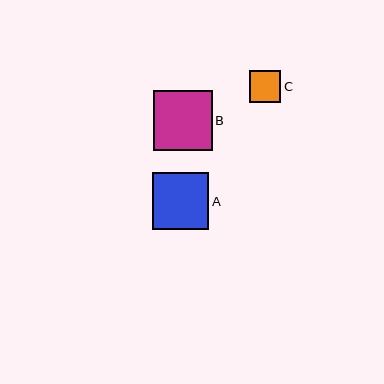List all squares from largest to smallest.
From largest to smallest: B, A, C.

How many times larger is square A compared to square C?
Square A is approximately 1.8 times the size of square C.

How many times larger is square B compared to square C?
Square B is approximately 1.9 times the size of square C.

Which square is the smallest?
Square C is the smallest with a size of approximately 32 pixels.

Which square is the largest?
Square B is the largest with a size of approximately 59 pixels.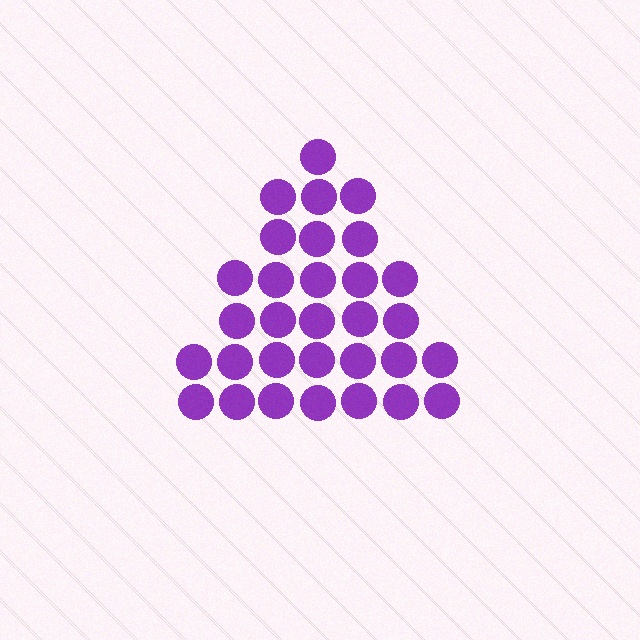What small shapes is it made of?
It is made of small circles.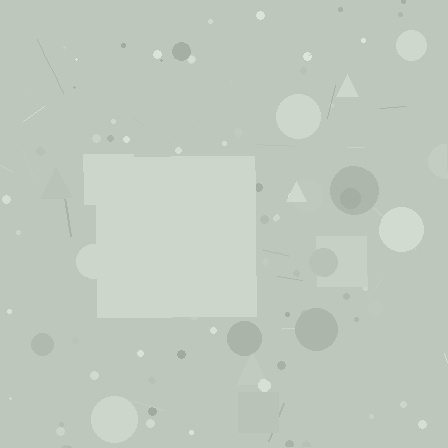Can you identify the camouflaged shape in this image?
The camouflaged shape is a square.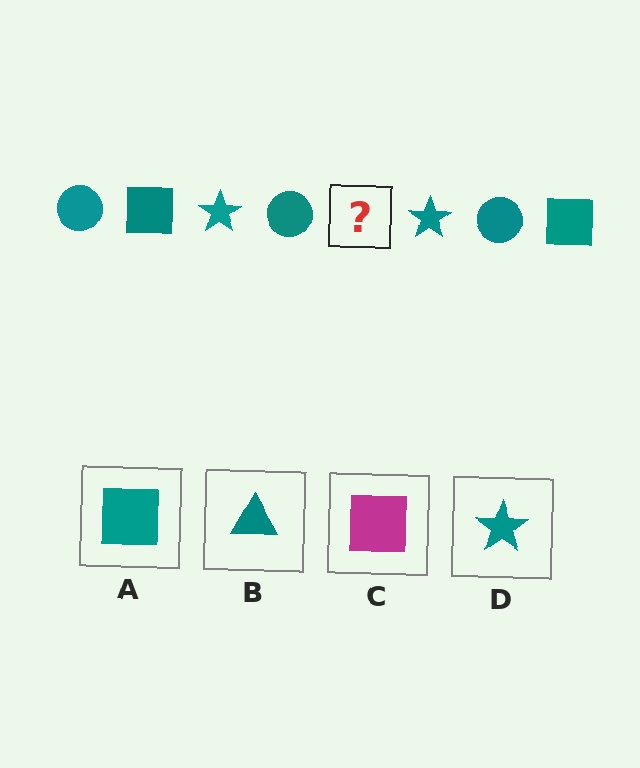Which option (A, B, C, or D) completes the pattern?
A.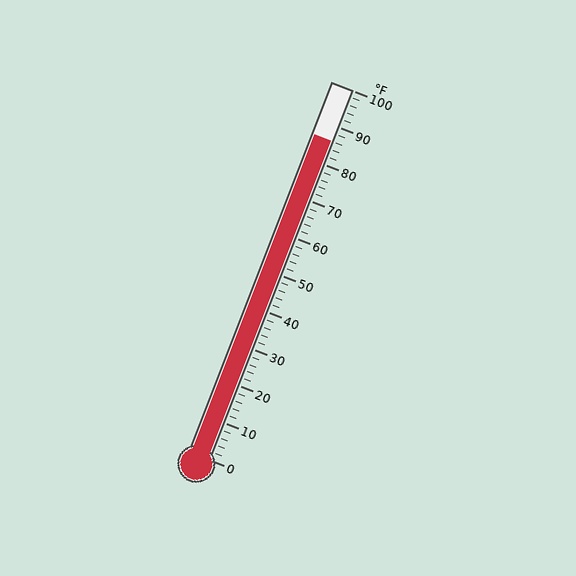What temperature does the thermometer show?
The thermometer shows approximately 86°F.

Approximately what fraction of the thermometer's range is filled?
The thermometer is filled to approximately 85% of its range.